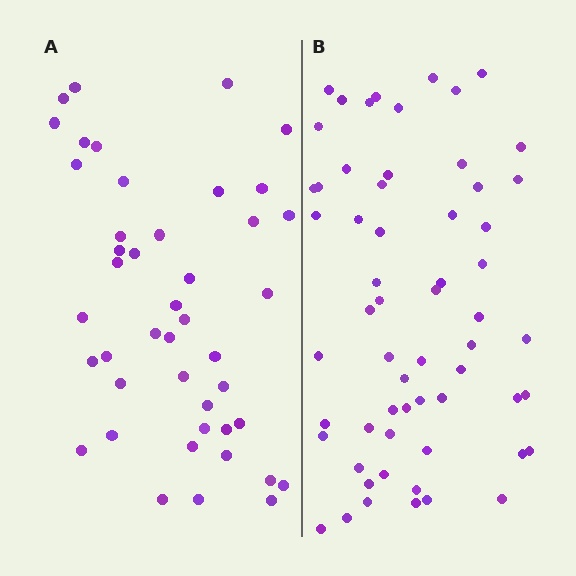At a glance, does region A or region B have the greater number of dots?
Region B (the right region) has more dots.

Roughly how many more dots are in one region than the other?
Region B has approximately 15 more dots than region A.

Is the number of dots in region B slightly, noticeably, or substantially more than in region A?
Region B has noticeably more, but not dramatically so. The ratio is roughly 1.4 to 1.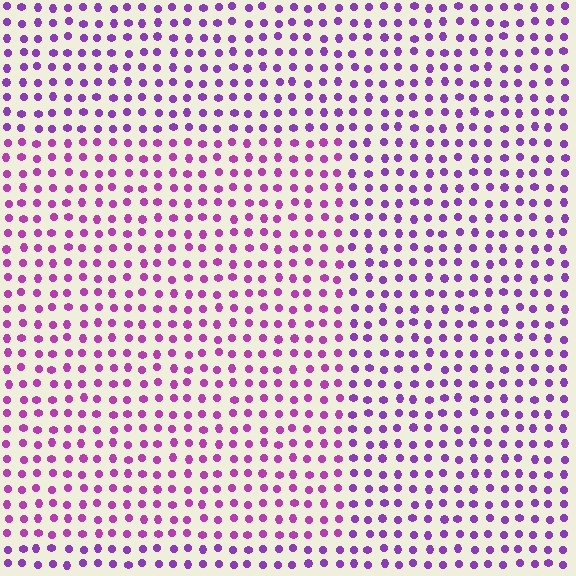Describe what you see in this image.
The image is filled with small purple elements in a uniform arrangement. A rectangle-shaped region is visible where the elements are tinted to a slightly different hue, forming a subtle color boundary.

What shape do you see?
I see a rectangle.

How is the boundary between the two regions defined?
The boundary is defined purely by a slight shift in hue (about 26 degrees). Spacing, size, and orientation are identical on both sides.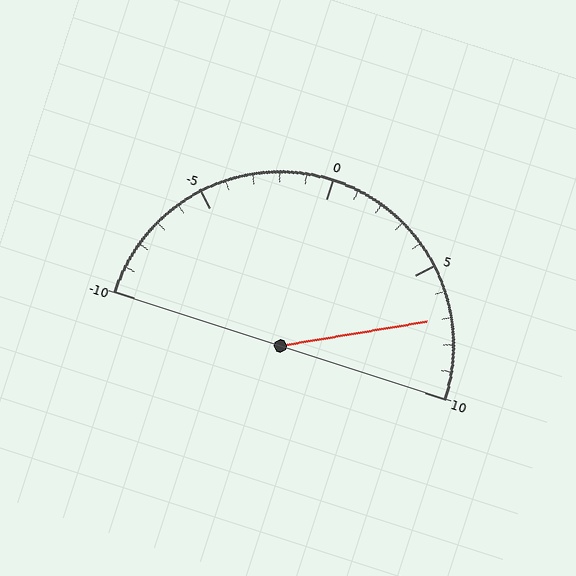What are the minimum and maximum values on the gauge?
The gauge ranges from -10 to 10.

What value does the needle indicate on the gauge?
The needle indicates approximately 7.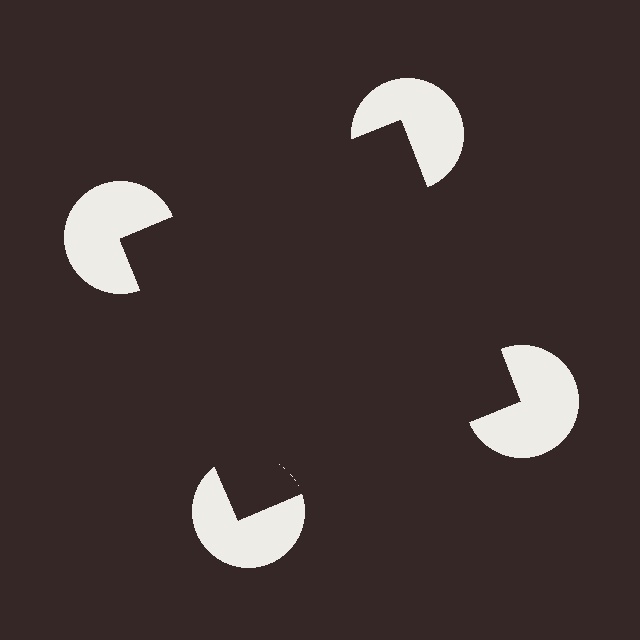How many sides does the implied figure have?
4 sides.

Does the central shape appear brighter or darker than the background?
It typically appears slightly darker than the background, even though no actual brightness change is drawn.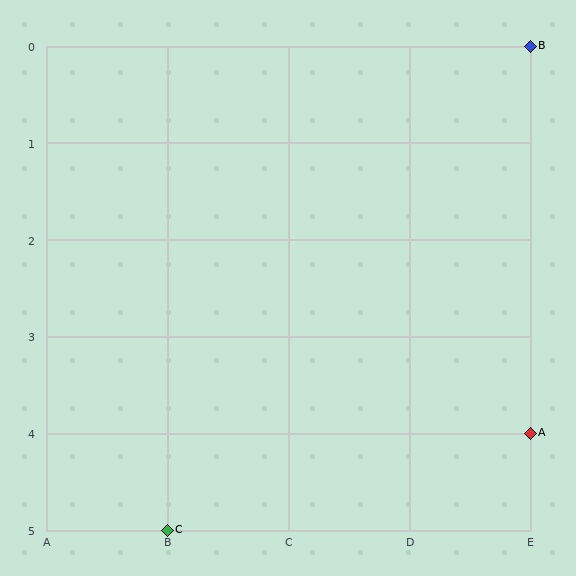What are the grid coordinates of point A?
Point A is at grid coordinates (E, 4).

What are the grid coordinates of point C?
Point C is at grid coordinates (B, 5).